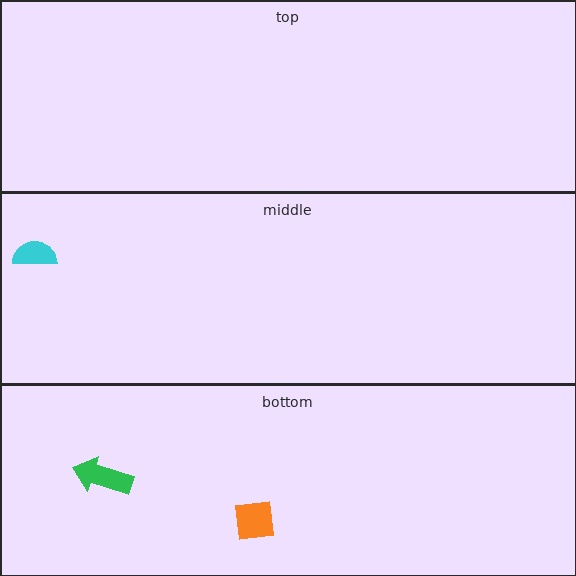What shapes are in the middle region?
The cyan semicircle.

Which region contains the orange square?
The bottom region.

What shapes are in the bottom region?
The orange square, the green arrow.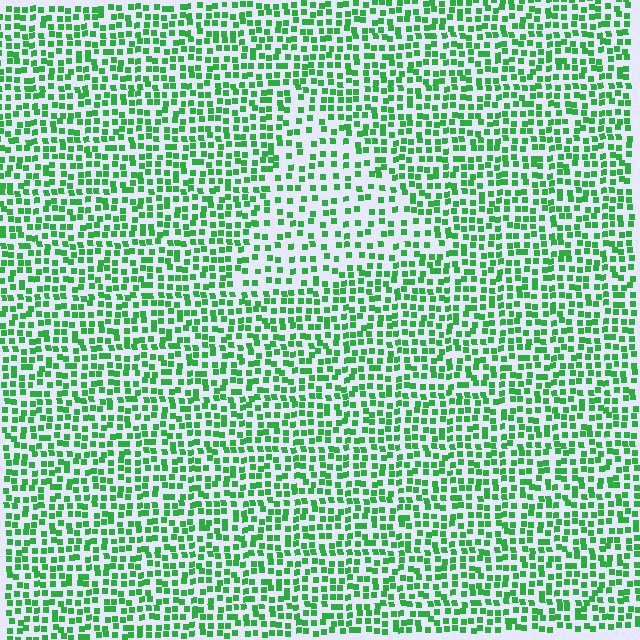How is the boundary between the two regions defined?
The boundary is defined by a change in element density (approximately 1.7x ratio). All elements are the same color, size, and shape.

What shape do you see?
I see a triangle.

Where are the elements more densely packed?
The elements are more densely packed outside the triangle boundary.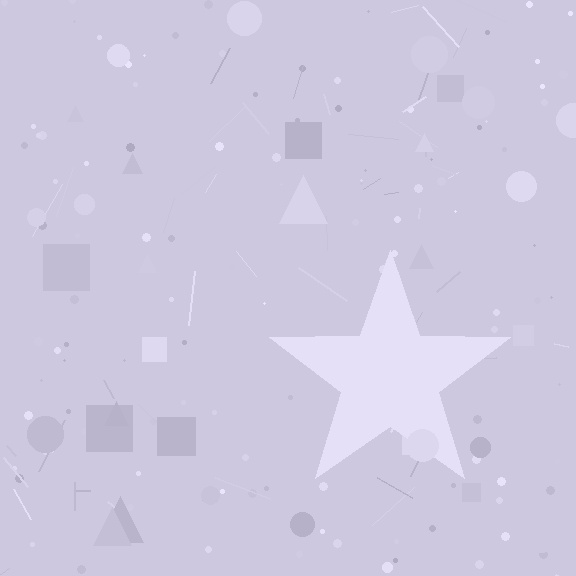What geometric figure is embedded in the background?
A star is embedded in the background.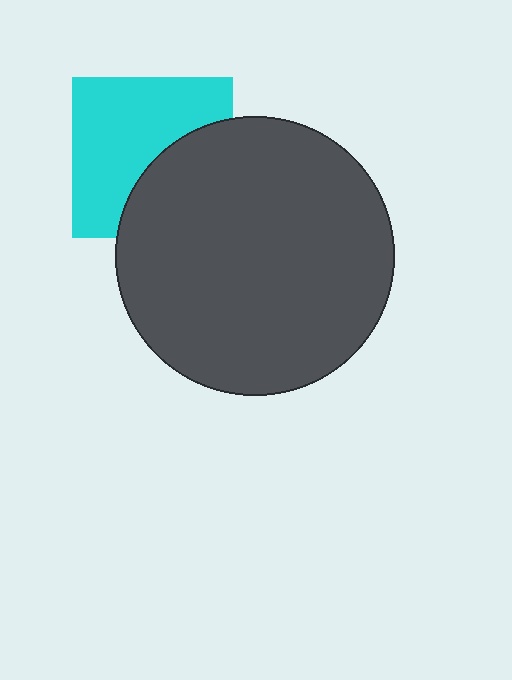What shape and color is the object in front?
The object in front is a dark gray circle.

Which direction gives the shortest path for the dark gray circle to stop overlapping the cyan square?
Moving toward the lower-right gives the shortest separation.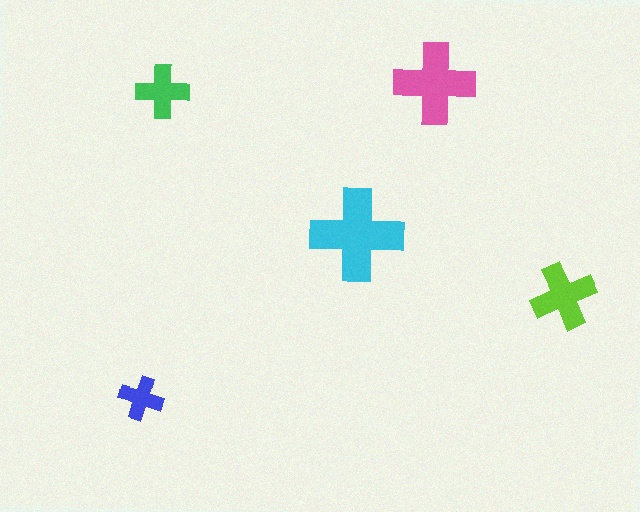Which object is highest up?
The pink cross is topmost.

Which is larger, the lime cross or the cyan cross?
The cyan one.